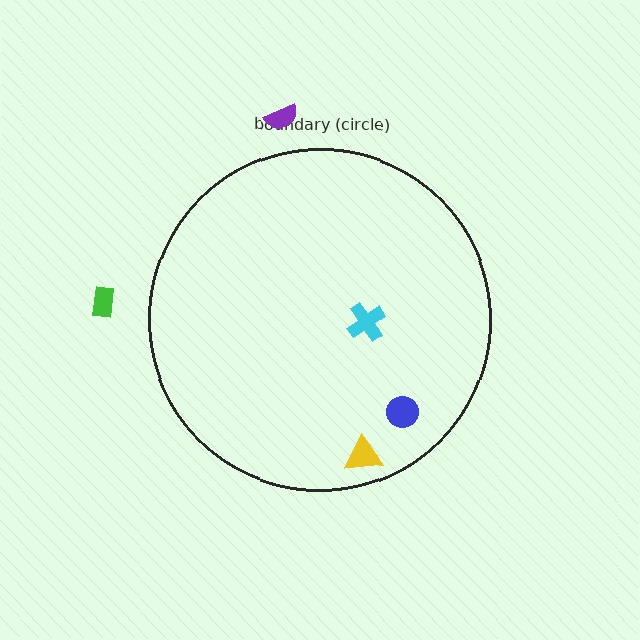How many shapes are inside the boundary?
3 inside, 2 outside.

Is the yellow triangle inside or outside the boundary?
Inside.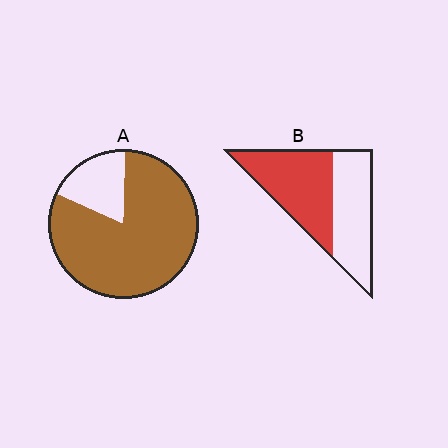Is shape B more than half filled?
Roughly half.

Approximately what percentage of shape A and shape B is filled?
A is approximately 80% and B is approximately 55%.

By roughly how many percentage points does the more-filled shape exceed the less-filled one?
By roughly 30 percentage points (A over B).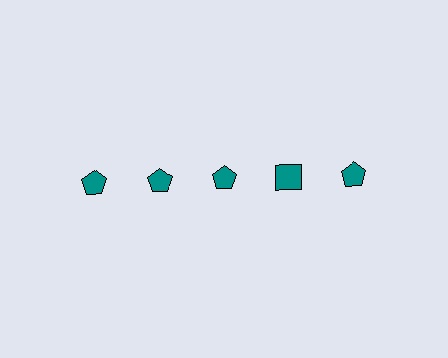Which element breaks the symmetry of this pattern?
The teal square in the top row, second from right column breaks the symmetry. All other shapes are teal pentagons.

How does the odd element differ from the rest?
It has a different shape: square instead of pentagon.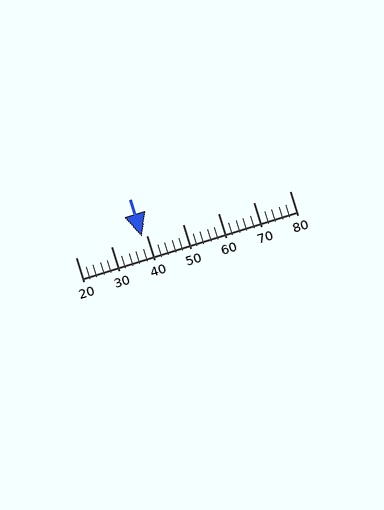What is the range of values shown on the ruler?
The ruler shows values from 20 to 80.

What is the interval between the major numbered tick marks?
The major tick marks are spaced 10 units apart.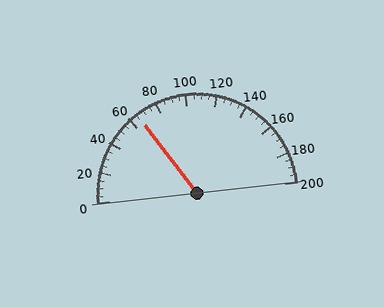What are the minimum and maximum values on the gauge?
The gauge ranges from 0 to 200.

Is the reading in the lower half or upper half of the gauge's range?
The reading is in the lower half of the range (0 to 200).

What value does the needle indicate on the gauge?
The needle indicates approximately 65.